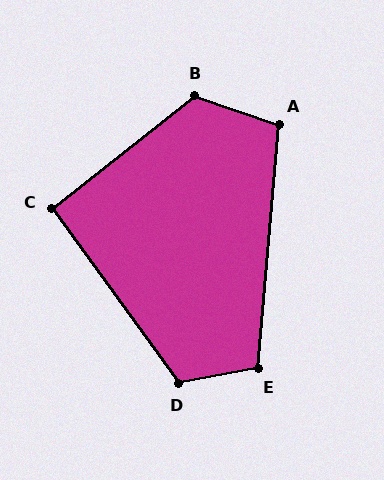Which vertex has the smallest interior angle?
C, at approximately 92 degrees.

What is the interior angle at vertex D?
Approximately 115 degrees (obtuse).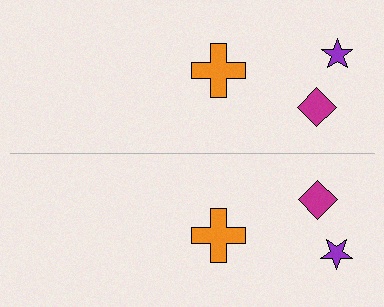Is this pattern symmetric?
Yes, this pattern has bilateral (reflection) symmetry.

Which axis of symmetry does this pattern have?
The pattern has a horizontal axis of symmetry running through the center of the image.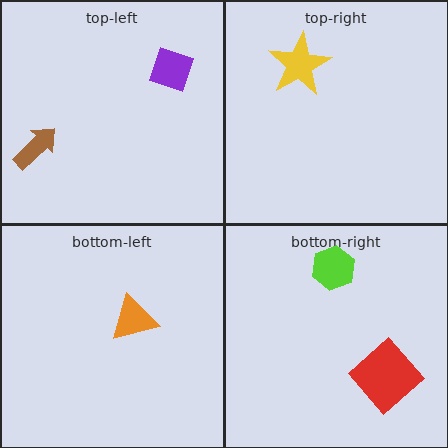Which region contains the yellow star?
The top-right region.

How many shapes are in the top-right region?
1.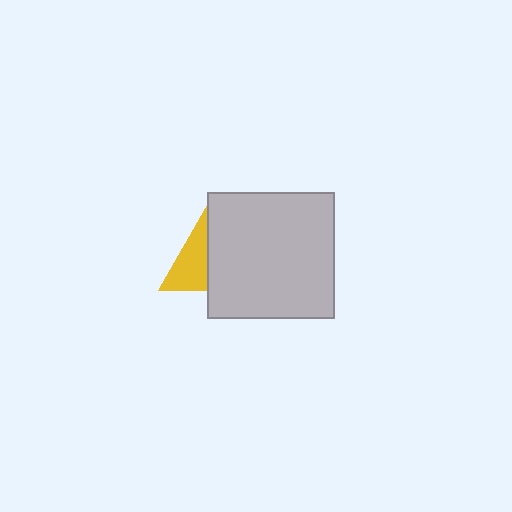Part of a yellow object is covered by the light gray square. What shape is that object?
It is a triangle.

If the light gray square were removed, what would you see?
You would see the complete yellow triangle.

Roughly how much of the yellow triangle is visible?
About half of it is visible (roughly 46%).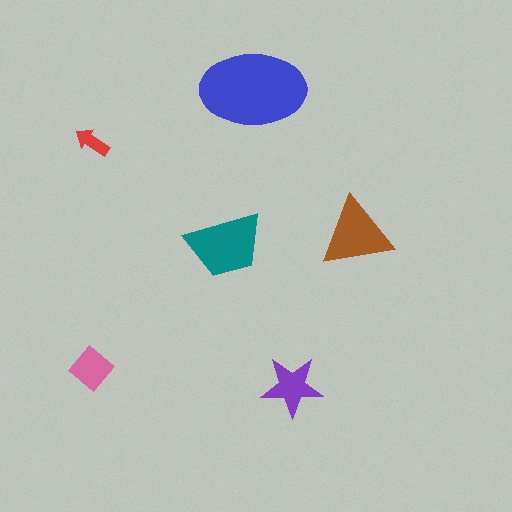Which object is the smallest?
The red arrow.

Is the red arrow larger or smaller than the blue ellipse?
Smaller.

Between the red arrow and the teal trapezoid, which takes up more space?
The teal trapezoid.